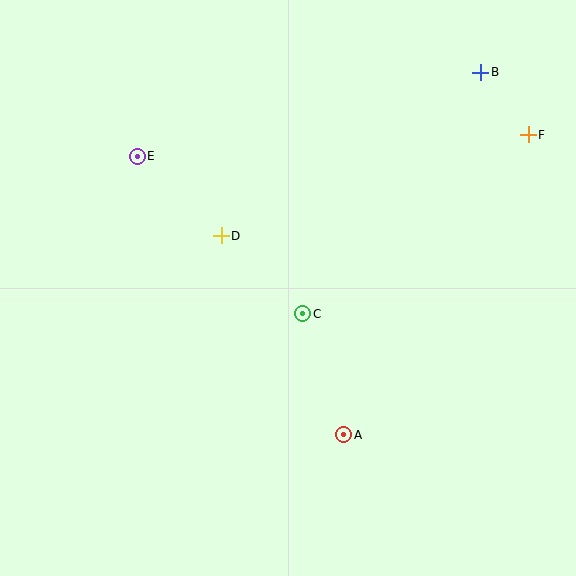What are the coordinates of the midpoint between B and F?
The midpoint between B and F is at (504, 104).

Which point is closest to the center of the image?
Point C at (303, 314) is closest to the center.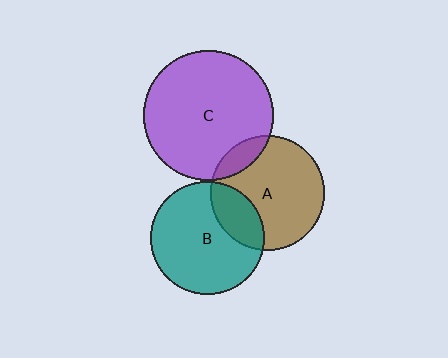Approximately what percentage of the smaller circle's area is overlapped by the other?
Approximately 25%.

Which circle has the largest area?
Circle C (purple).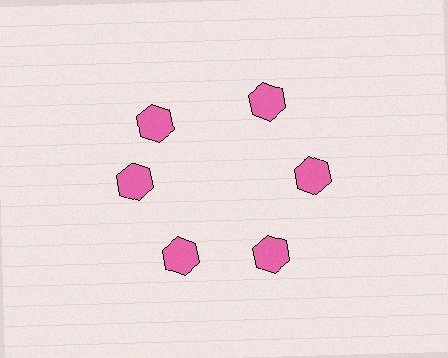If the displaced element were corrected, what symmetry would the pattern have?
It would have 6-fold rotational symmetry — the pattern would map onto itself every 60 degrees.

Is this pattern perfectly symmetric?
No. The 6 pink hexagons are arranged in a ring, but one element near the 11 o'clock position is rotated out of alignment along the ring, breaking the 6-fold rotational symmetry.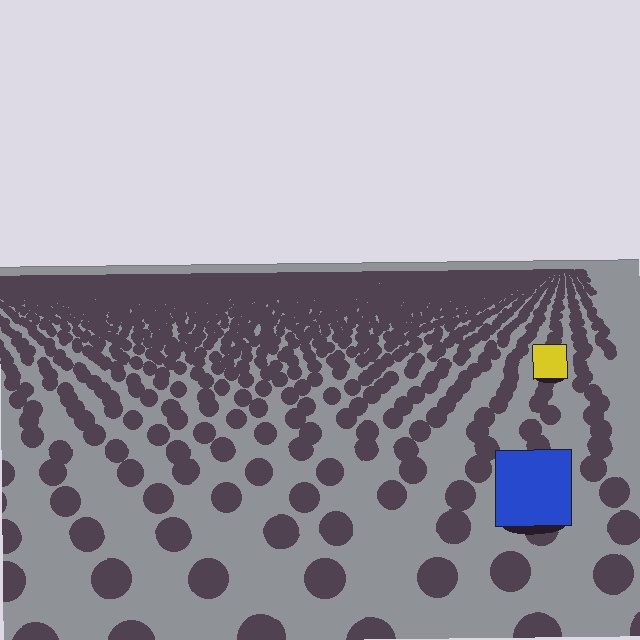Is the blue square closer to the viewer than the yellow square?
Yes. The blue square is closer — you can tell from the texture gradient: the ground texture is coarser near it.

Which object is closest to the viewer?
The blue square is closest. The texture marks near it are larger and more spread out.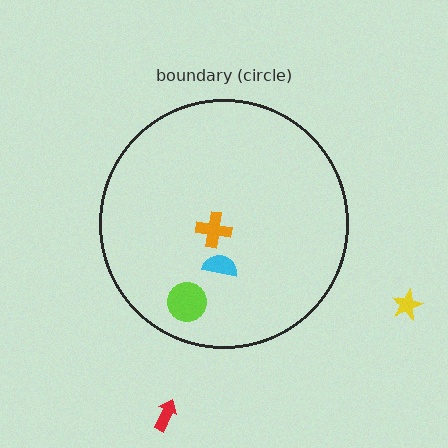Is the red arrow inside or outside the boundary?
Outside.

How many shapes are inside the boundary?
3 inside, 2 outside.